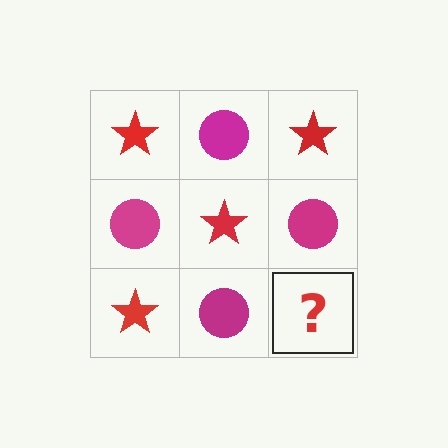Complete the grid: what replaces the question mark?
The question mark should be replaced with a red star.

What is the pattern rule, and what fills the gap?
The rule is that it alternates red star and magenta circle in a checkerboard pattern. The gap should be filled with a red star.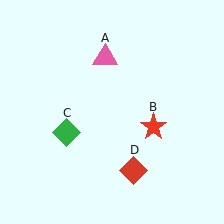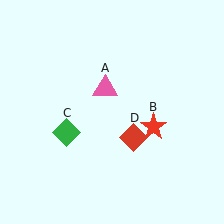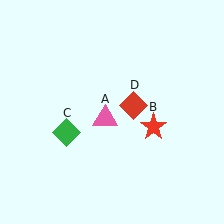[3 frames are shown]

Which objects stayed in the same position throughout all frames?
Red star (object B) and green diamond (object C) remained stationary.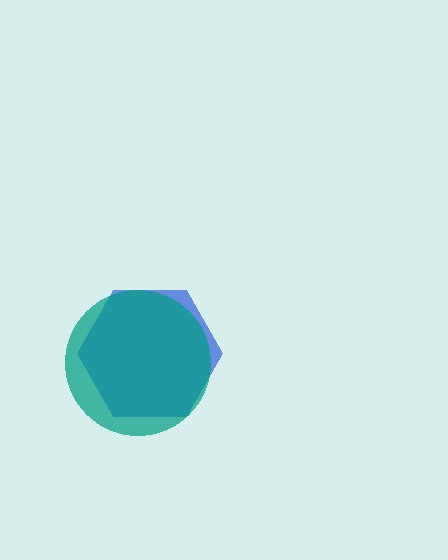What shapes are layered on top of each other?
The layered shapes are: a blue hexagon, a teal circle.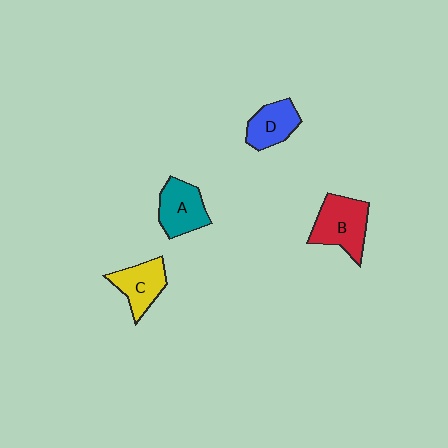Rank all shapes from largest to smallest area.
From largest to smallest: B (red), A (teal), C (yellow), D (blue).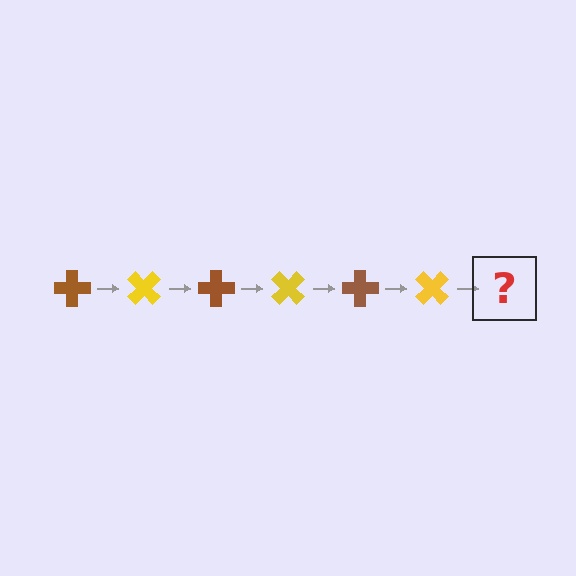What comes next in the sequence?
The next element should be a brown cross, rotated 270 degrees from the start.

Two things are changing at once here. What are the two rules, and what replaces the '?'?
The two rules are that it rotates 45 degrees each step and the color cycles through brown and yellow. The '?' should be a brown cross, rotated 270 degrees from the start.